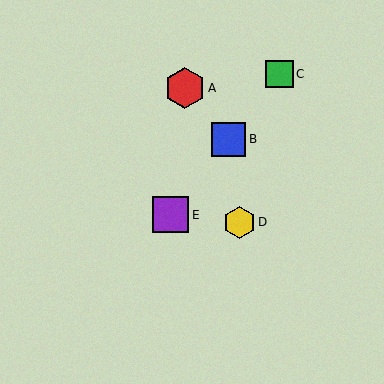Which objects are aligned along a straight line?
Objects B, C, E are aligned along a straight line.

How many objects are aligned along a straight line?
3 objects (B, C, E) are aligned along a straight line.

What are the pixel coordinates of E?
Object E is at (171, 215).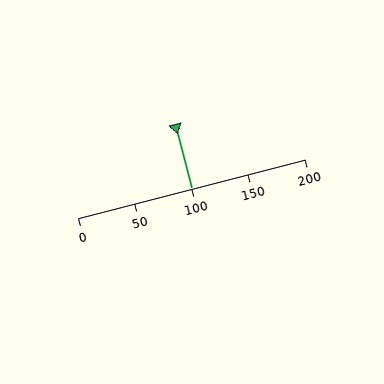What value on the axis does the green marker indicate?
The marker indicates approximately 100.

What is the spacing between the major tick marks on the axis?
The major ticks are spaced 50 apart.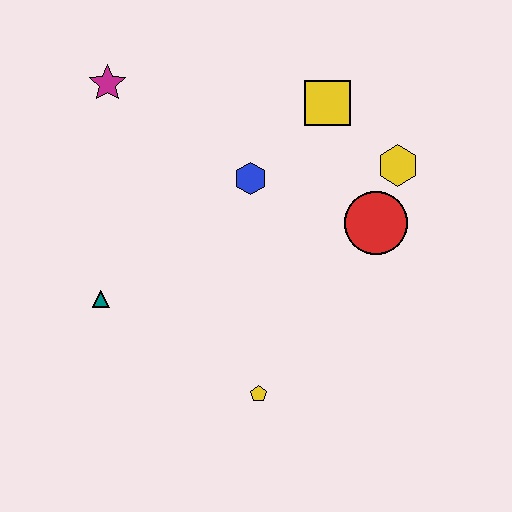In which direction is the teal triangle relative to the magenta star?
The teal triangle is below the magenta star.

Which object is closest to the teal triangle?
The yellow pentagon is closest to the teal triangle.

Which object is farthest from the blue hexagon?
The yellow pentagon is farthest from the blue hexagon.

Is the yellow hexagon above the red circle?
Yes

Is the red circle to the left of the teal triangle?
No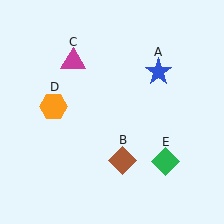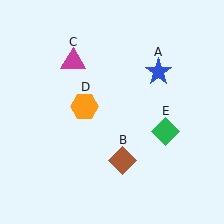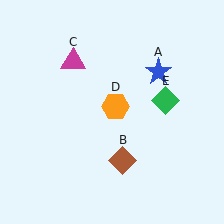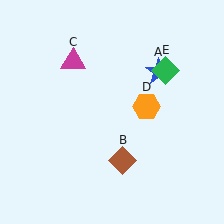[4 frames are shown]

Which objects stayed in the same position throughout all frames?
Blue star (object A) and brown diamond (object B) and magenta triangle (object C) remained stationary.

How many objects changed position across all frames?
2 objects changed position: orange hexagon (object D), green diamond (object E).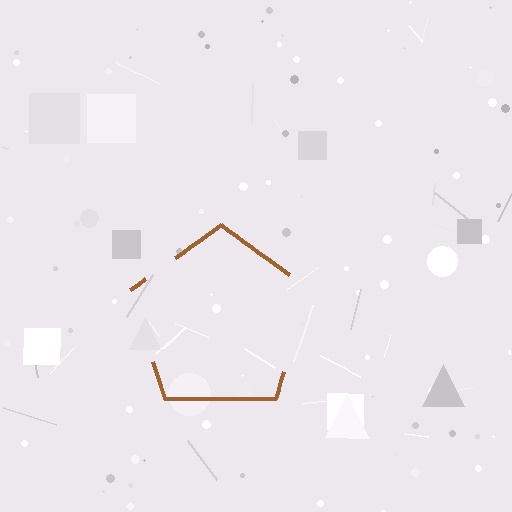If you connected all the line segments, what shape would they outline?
They would outline a pentagon.